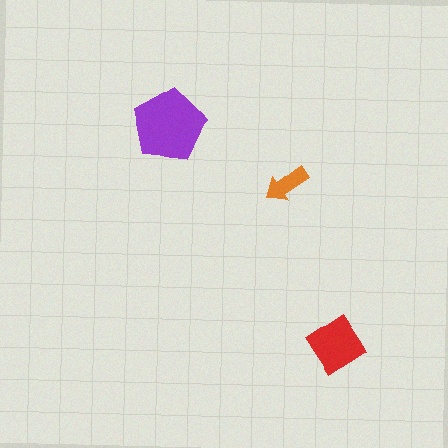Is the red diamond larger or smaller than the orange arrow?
Larger.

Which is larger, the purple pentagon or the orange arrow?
The purple pentagon.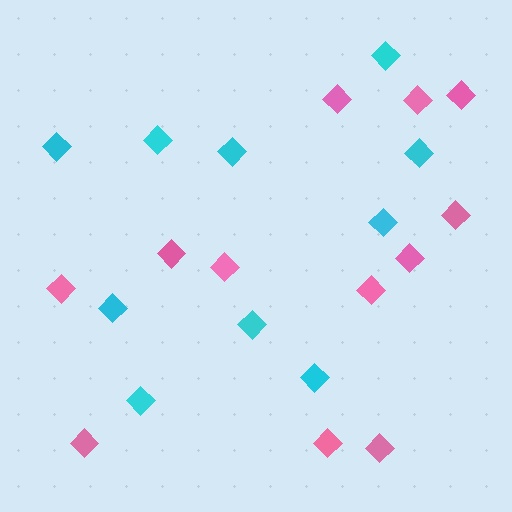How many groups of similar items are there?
There are 2 groups: one group of cyan diamonds (10) and one group of pink diamonds (12).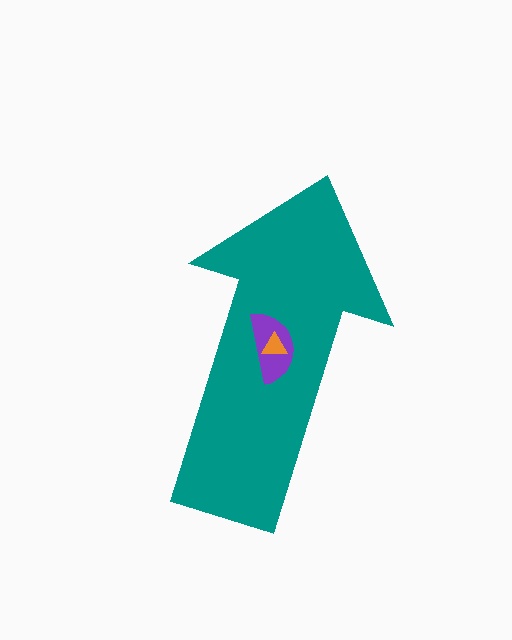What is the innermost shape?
The orange triangle.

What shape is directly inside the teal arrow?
The purple semicircle.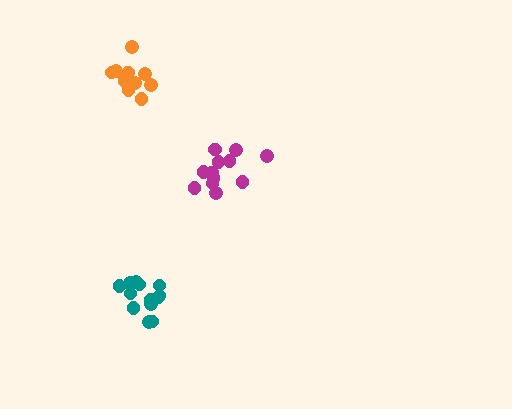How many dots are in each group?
Group 1: 11 dots, Group 2: 13 dots, Group 3: 12 dots (36 total).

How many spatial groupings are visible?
There are 3 spatial groupings.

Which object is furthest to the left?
The orange cluster is leftmost.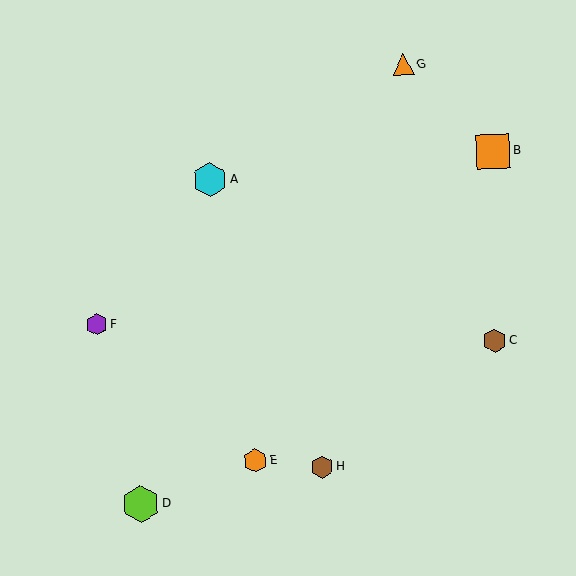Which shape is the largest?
The lime hexagon (labeled D) is the largest.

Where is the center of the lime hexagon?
The center of the lime hexagon is at (141, 504).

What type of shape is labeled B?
Shape B is an orange square.